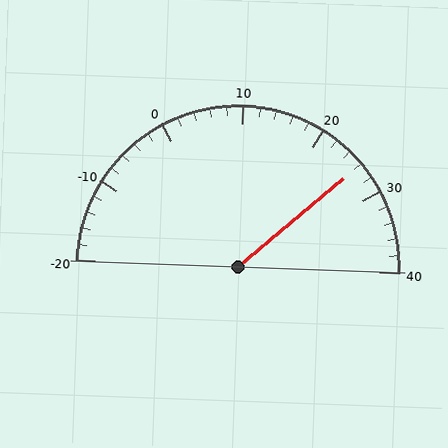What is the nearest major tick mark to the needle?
The nearest major tick mark is 30.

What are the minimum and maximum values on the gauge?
The gauge ranges from -20 to 40.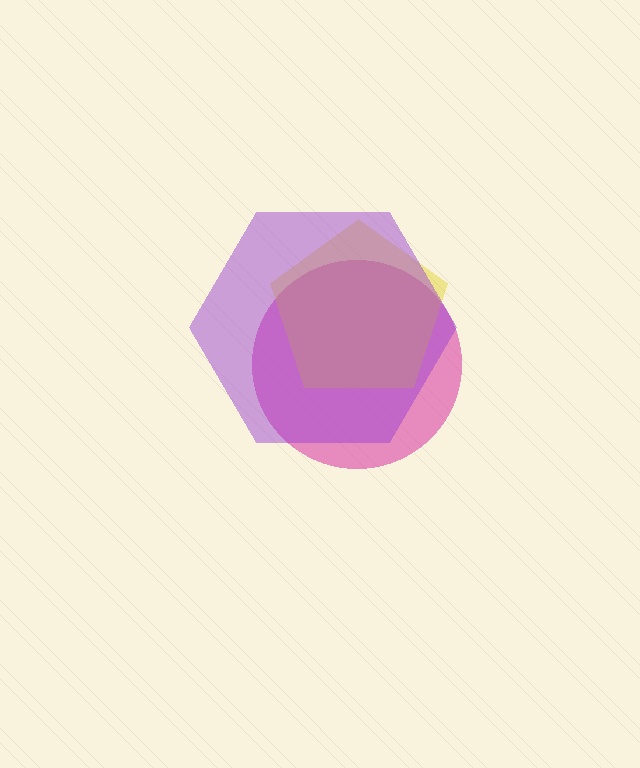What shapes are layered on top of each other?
The layered shapes are: a magenta circle, a yellow pentagon, a purple hexagon.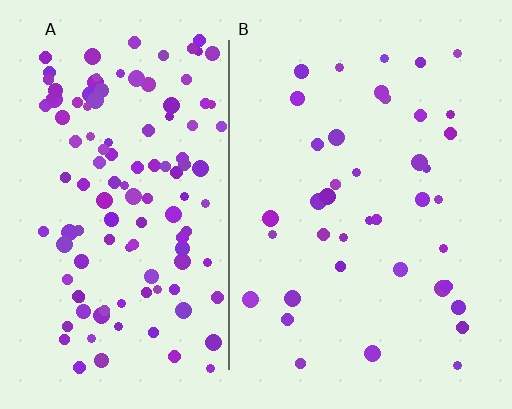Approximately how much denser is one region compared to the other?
Approximately 3.1× — region A over region B.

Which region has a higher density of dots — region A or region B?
A (the left).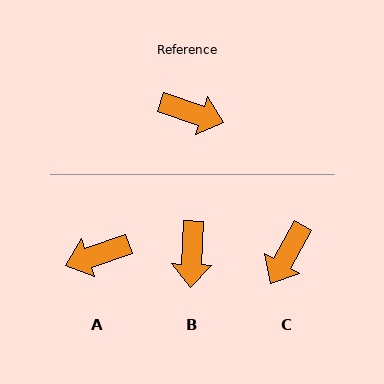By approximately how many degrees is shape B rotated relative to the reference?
Approximately 74 degrees clockwise.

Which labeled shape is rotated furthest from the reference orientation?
A, about 143 degrees away.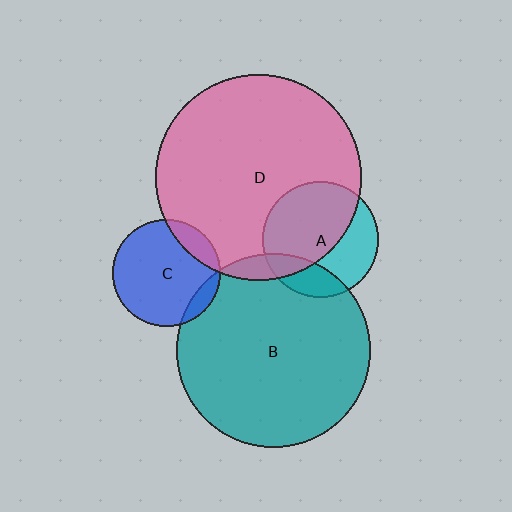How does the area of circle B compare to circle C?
Approximately 3.2 times.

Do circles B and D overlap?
Yes.